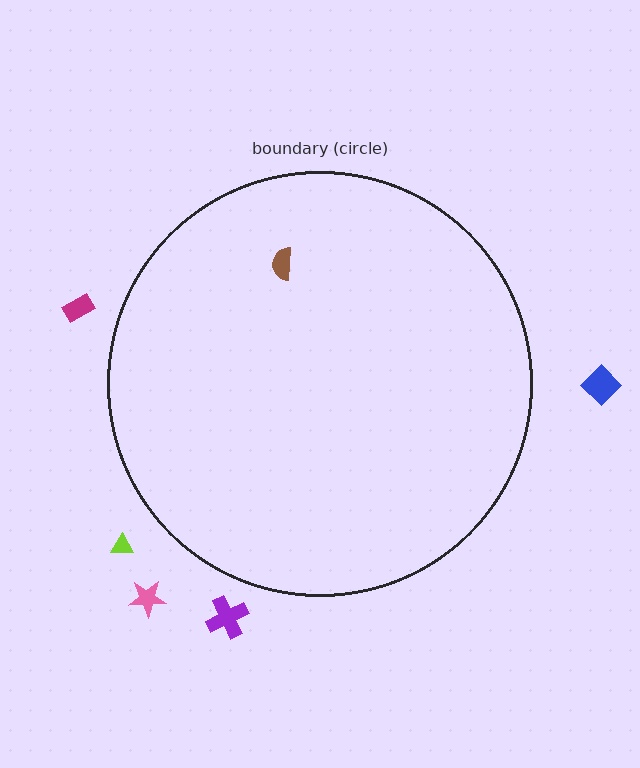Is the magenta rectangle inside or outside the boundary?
Outside.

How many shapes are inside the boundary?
1 inside, 5 outside.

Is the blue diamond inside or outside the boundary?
Outside.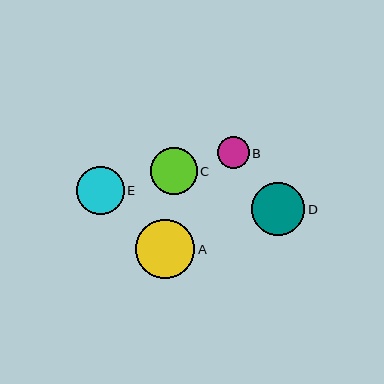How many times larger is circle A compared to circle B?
Circle A is approximately 1.9 times the size of circle B.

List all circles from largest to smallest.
From largest to smallest: A, D, E, C, B.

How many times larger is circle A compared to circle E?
Circle A is approximately 1.2 times the size of circle E.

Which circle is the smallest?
Circle B is the smallest with a size of approximately 32 pixels.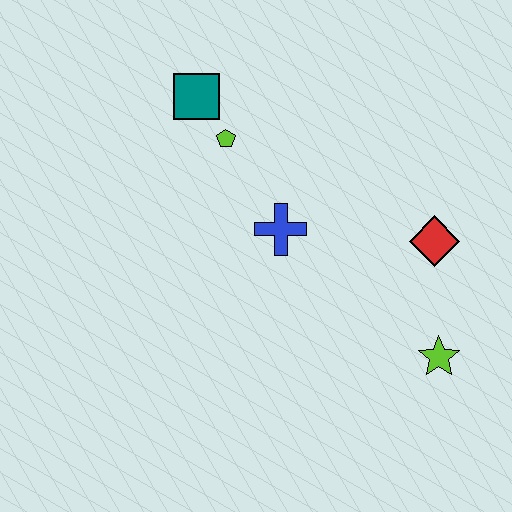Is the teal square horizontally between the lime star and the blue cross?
No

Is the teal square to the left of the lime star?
Yes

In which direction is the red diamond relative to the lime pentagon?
The red diamond is to the right of the lime pentagon.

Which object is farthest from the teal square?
The lime star is farthest from the teal square.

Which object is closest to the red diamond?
The lime star is closest to the red diamond.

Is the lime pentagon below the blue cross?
No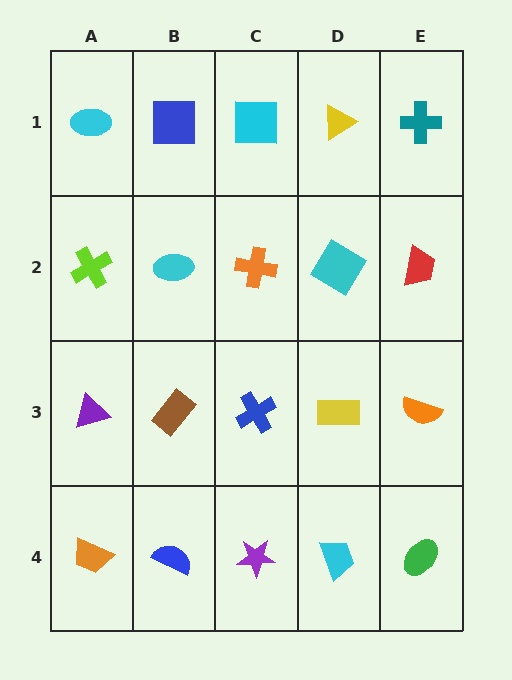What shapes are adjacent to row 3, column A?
A lime cross (row 2, column A), an orange trapezoid (row 4, column A), a brown rectangle (row 3, column B).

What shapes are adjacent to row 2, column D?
A yellow triangle (row 1, column D), a yellow rectangle (row 3, column D), an orange cross (row 2, column C), a red trapezoid (row 2, column E).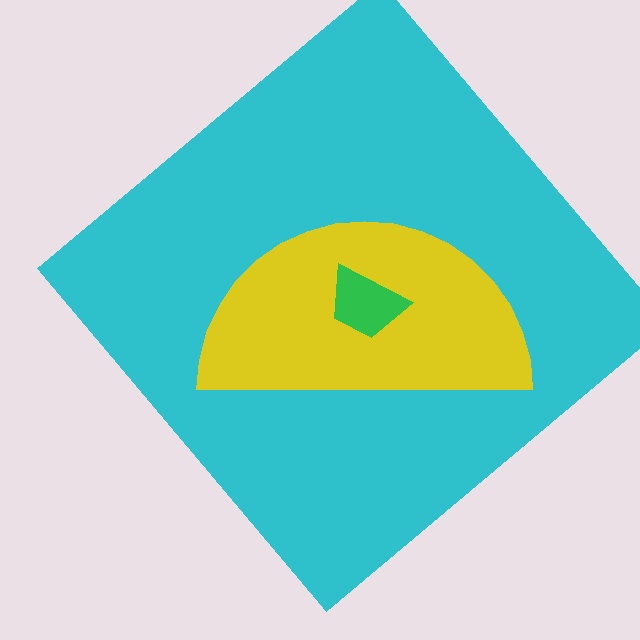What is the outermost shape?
The cyan diamond.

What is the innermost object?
The green trapezoid.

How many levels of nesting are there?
3.